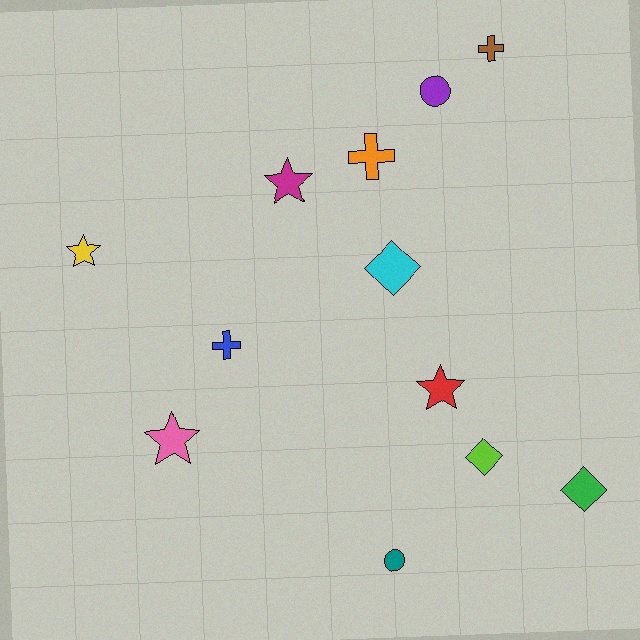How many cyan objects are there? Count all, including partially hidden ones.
There is 1 cyan object.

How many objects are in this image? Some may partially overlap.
There are 12 objects.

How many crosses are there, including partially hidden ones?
There are 3 crosses.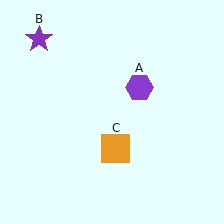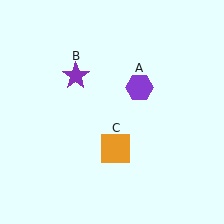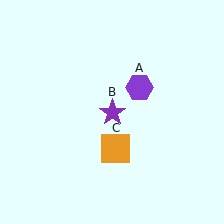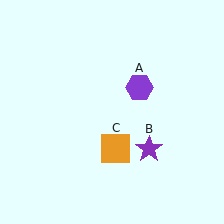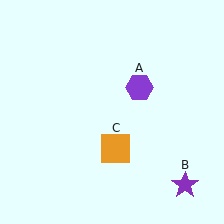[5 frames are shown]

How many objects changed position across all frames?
1 object changed position: purple star (object B).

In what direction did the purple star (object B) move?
The purple star (object B) moved down and to the right.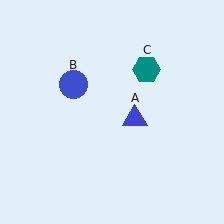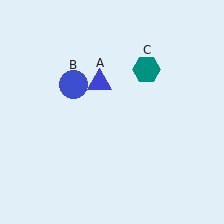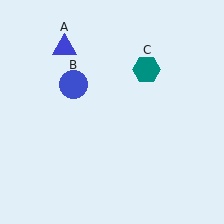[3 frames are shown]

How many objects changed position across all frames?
1 object changed position: blue triangle (object A).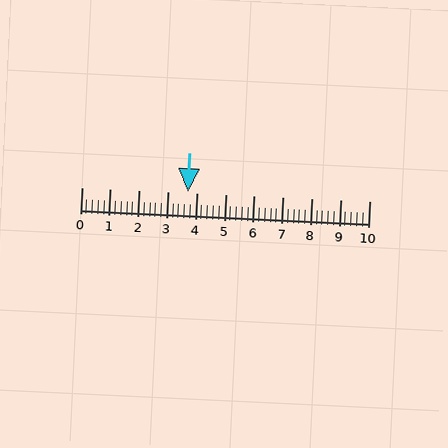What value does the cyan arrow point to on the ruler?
The cyan arrow points to approximately 3.7.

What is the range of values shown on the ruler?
The ruler shows values from 0 to 10.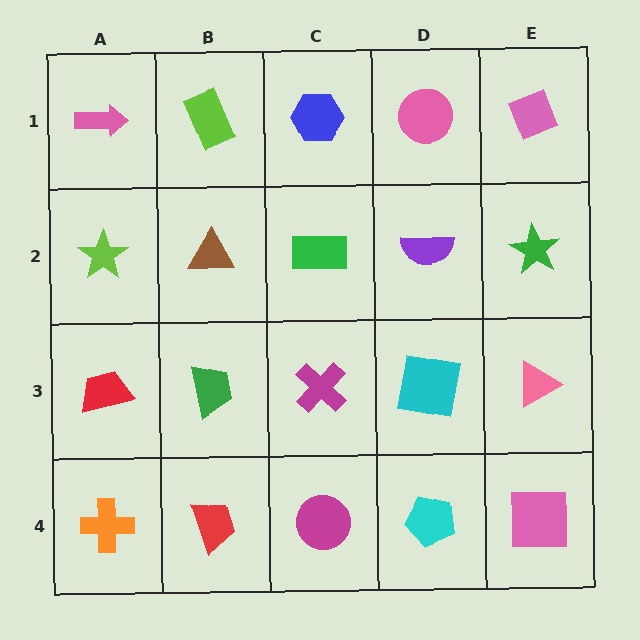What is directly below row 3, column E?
A pink square.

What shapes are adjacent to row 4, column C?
A magenta cross (row 3, column C), a red trapezoid (row 4, column B), a cyan pentagon (row 4, column D).